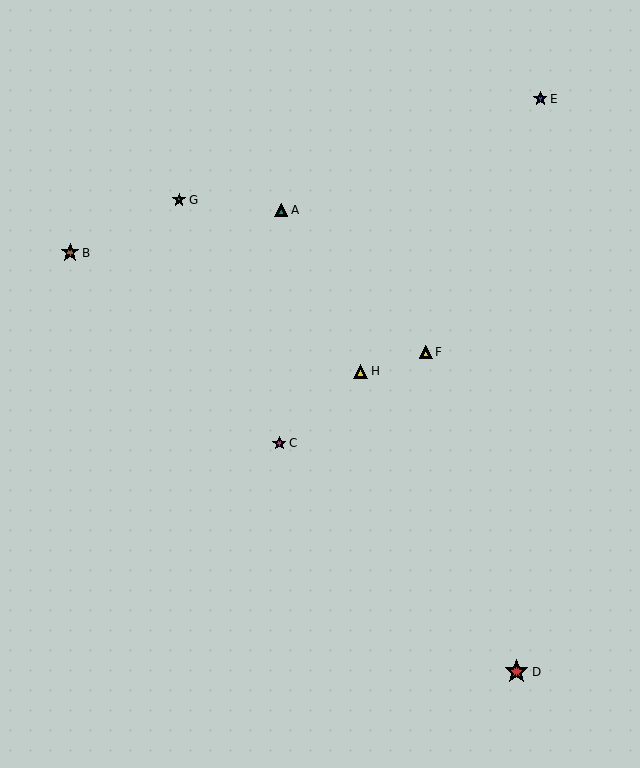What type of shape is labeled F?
Shape F is a yellow triangle.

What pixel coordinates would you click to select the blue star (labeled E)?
Click at (540, 99) to select the blue star E.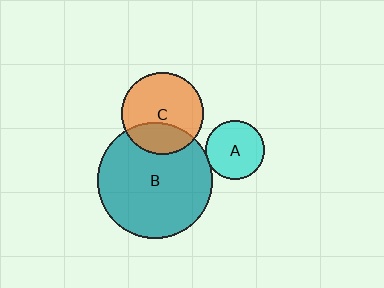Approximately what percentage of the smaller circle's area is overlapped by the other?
Approximately 5%.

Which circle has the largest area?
Circle B (teal).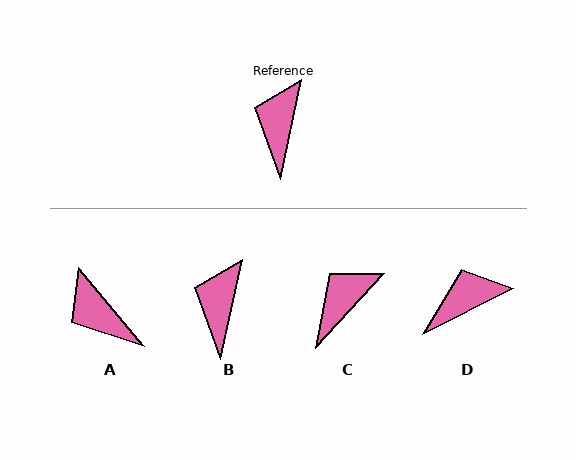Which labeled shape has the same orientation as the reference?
B.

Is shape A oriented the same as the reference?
No, it is off by about 52 degrees.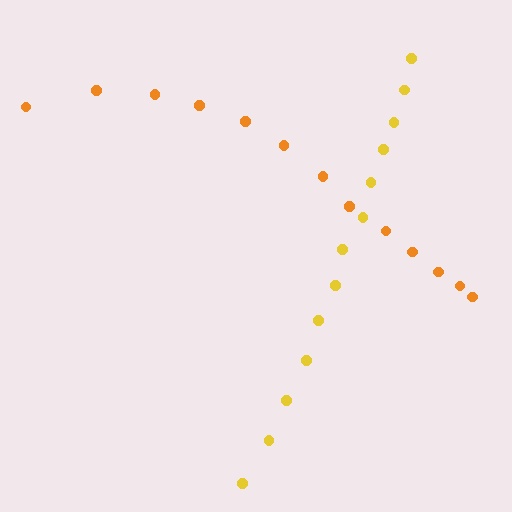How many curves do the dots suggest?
There are 2 distinct paths.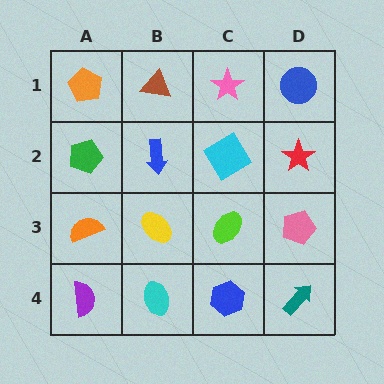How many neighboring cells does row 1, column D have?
2.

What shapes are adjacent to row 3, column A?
A green pentagon (row 2, column A), a purple semicircle (row 4, column A), a yellow ellipse (row 3, column B).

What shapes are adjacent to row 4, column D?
A pink pentagon (row 3, column D), a blue hexagon (row 4, column C).